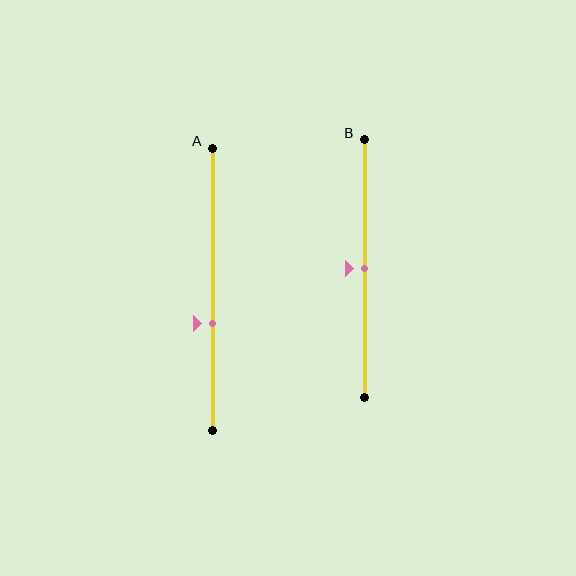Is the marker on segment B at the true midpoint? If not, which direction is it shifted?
Yes, the marker on segment B is at the true midpoint.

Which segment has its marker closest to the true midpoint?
Segment B has its marker closest to the true midpoint.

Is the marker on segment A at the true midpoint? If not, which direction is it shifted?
No, the marker on segment A is shifted downward by about 12% of the segment length.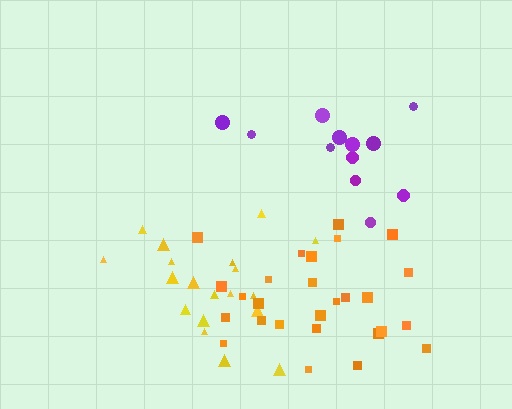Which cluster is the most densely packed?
Yellow.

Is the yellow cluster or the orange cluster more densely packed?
Yellow.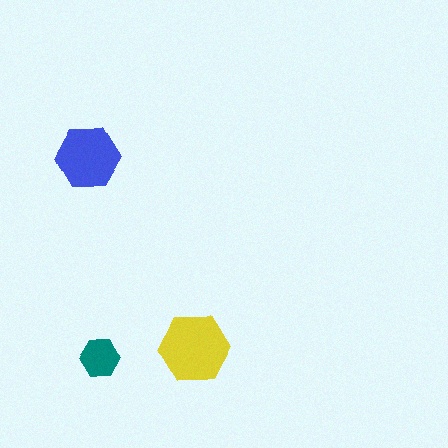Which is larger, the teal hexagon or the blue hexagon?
The blue one.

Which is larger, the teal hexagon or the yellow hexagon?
The yellow one.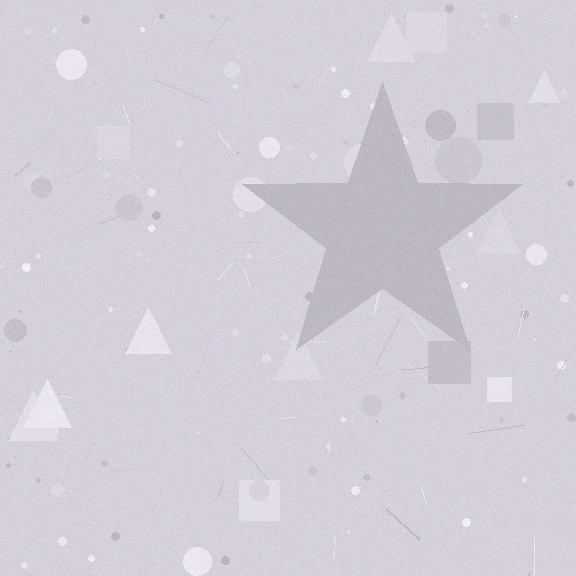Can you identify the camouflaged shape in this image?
The camouflaged shape is a star.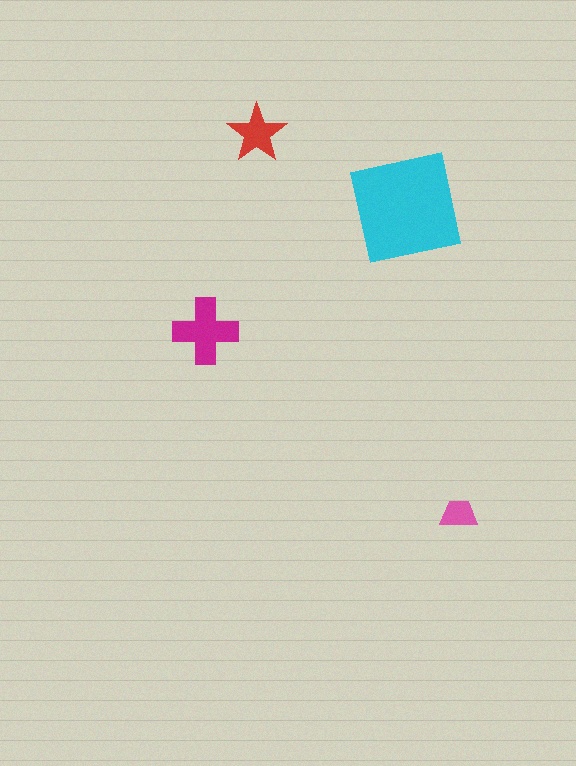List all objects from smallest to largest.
The pink trapezoid, the red star, the magenta cross, the cyan square.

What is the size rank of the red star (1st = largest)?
3rd.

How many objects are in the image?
There are 4 objects in the image.